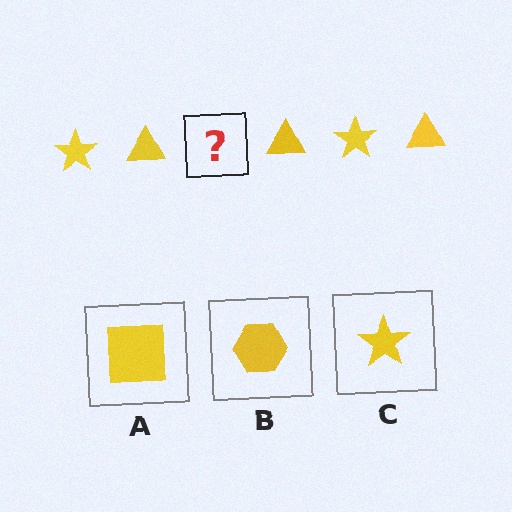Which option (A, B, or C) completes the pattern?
C.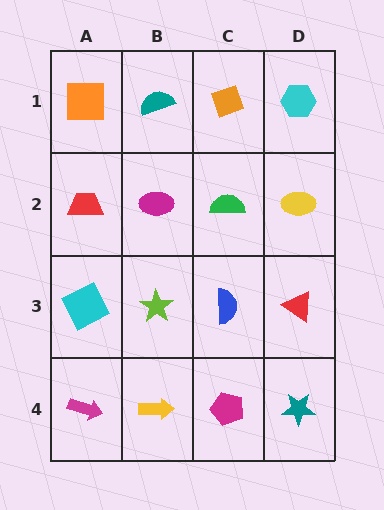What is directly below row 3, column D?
A teal star.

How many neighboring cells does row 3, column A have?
3.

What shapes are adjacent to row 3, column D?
A yellow ellipse (row 2, column D), a teal star (row 4, column D), a blue semicircle (row 3, column C).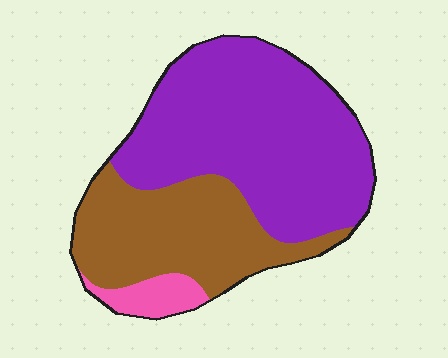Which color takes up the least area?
Pink, at roughly 5%.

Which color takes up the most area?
Purple, at roughly 60%.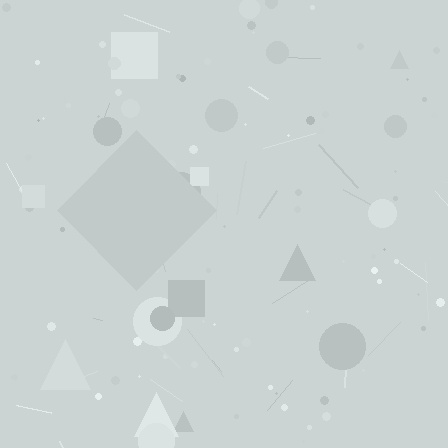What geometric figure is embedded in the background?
A diamond is embedded in the background.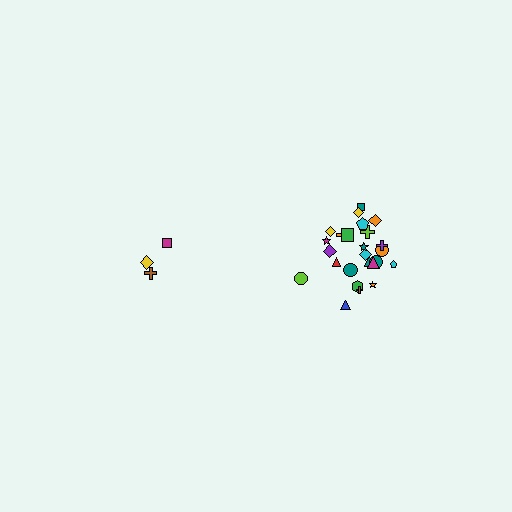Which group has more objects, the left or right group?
The right group.